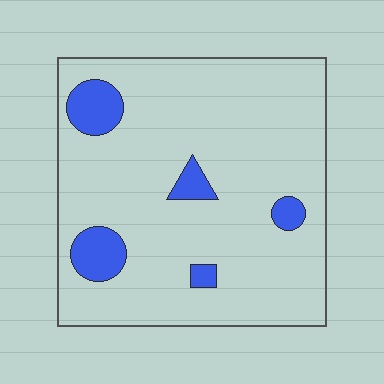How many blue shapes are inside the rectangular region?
5.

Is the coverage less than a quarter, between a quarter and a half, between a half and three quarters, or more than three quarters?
Less than a quarter.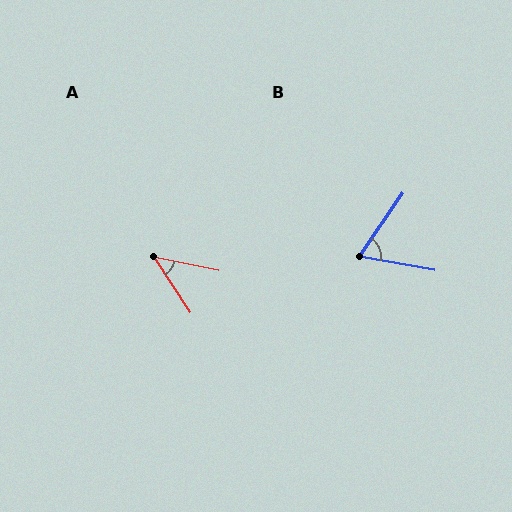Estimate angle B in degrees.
Approximately 66 degrees.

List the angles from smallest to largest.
A (45°), B (66°).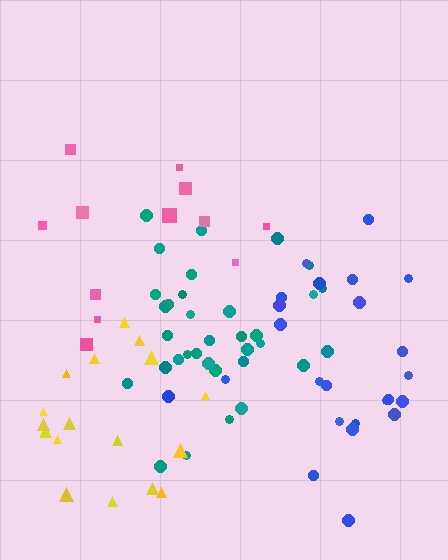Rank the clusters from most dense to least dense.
teal, yellow, blue, pink.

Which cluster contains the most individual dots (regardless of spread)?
Teal (34).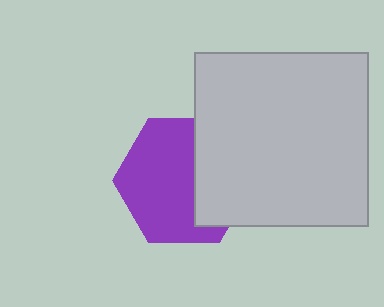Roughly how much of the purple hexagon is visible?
About half of it is visible (roughly 62%).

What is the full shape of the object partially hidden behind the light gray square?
The partially hidden object is a purple hexagon.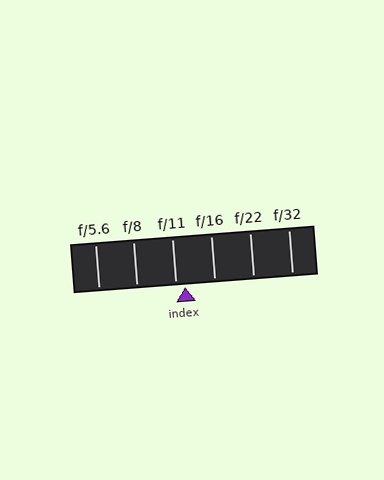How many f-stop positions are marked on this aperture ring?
There are 6 f-stop positions marked.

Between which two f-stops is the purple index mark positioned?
The index mark is between f/11 and f/16.